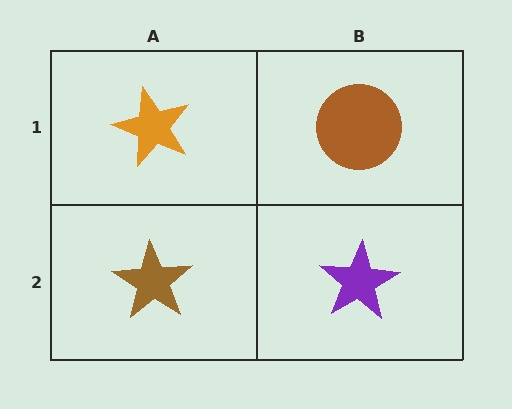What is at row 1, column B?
A brown circle.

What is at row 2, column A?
A brown star.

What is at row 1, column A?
An orange star.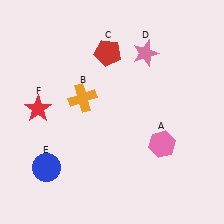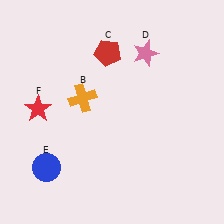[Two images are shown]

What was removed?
The pink hexagon (A) was removed in Image 2.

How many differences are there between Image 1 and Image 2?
There is 1 difference between the two images.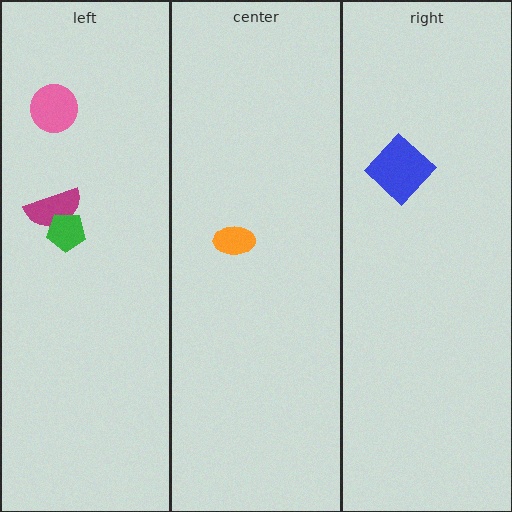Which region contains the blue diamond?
The right region.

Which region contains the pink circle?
The left region.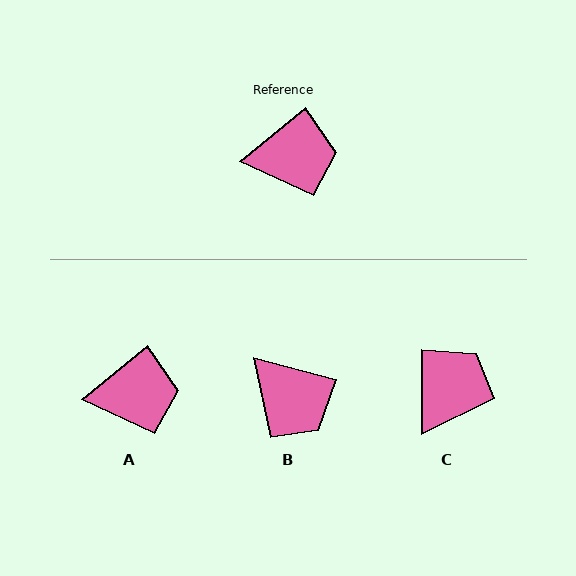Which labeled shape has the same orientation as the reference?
A.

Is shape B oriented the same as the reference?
No, it is off by about 54 degrees.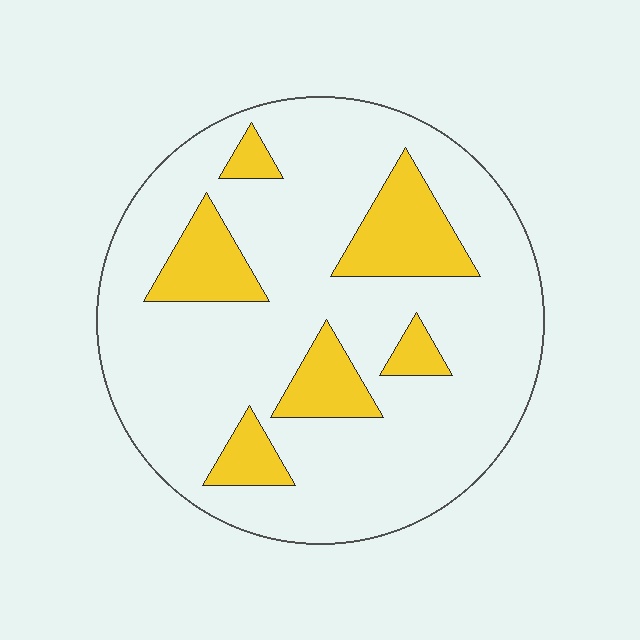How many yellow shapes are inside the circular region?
6.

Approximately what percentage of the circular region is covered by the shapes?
Approximately 20%.